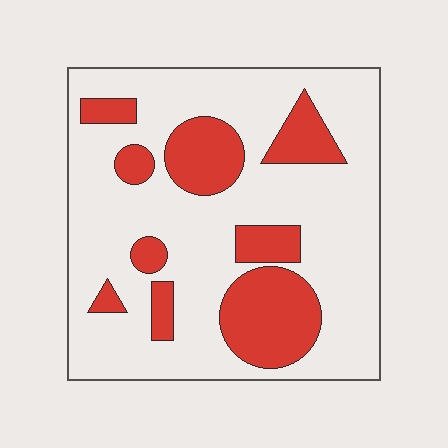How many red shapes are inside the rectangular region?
9.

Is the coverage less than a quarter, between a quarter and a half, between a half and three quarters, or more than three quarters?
Between a quarter and a half.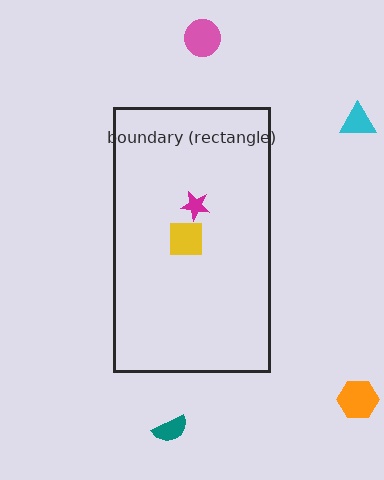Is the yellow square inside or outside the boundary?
Inside.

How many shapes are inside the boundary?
2 inside, 4 outside.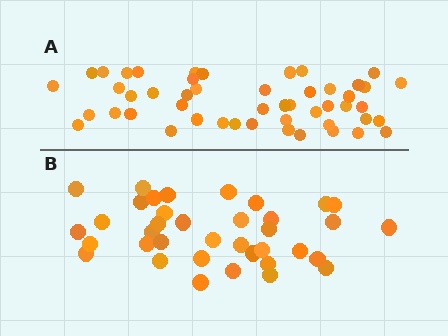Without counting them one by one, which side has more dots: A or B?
Region A (the top region) has more dots.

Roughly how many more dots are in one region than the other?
Region A has roughly 12 or so more dots than region B.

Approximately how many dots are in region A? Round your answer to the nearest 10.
About 50 dots. (The exact count is 49, which rounds to 50.)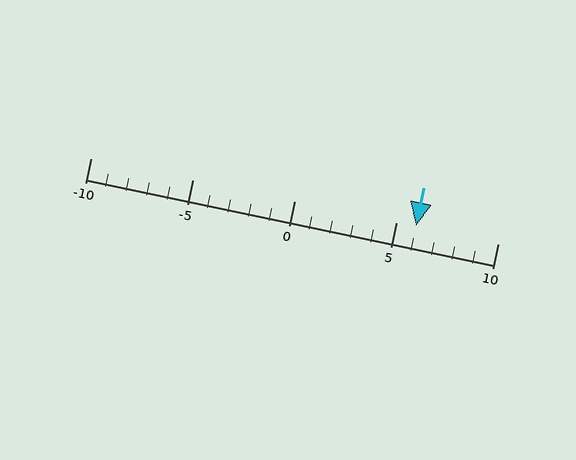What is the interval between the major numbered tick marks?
The major tick marks are spaced 5 units apart.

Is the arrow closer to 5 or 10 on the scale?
The arrow is closer to 5.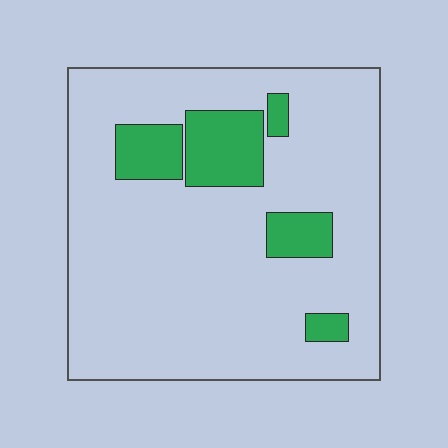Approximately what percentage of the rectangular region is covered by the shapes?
Approximately 15%.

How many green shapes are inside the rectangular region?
5.